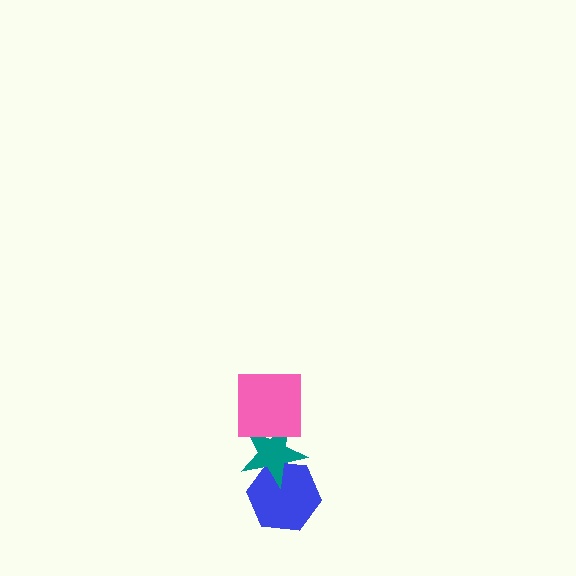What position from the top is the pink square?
The pink square is 1st from the top.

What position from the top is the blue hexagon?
The blue hexagon is 3rd from the top.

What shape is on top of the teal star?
The pink square is on top of the teal star.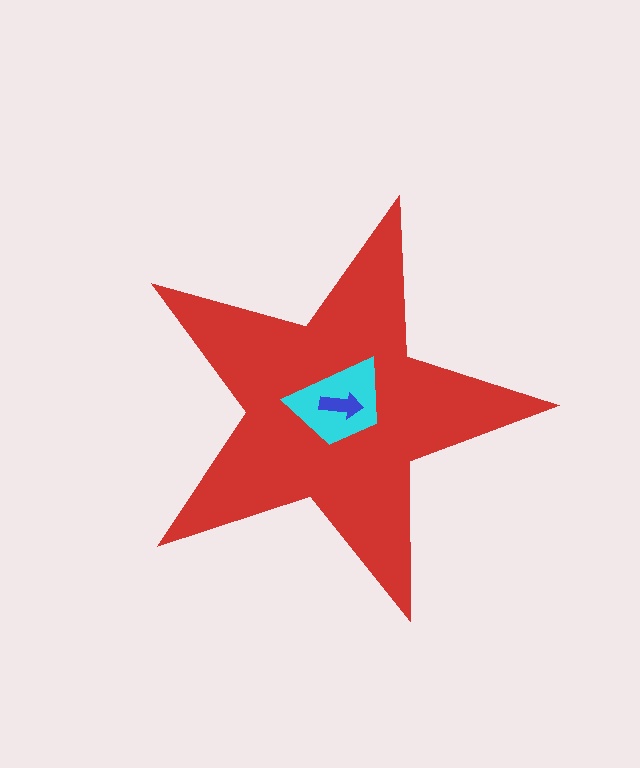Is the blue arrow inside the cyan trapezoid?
Yes.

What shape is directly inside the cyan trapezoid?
The blue arrow.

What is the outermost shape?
The red star.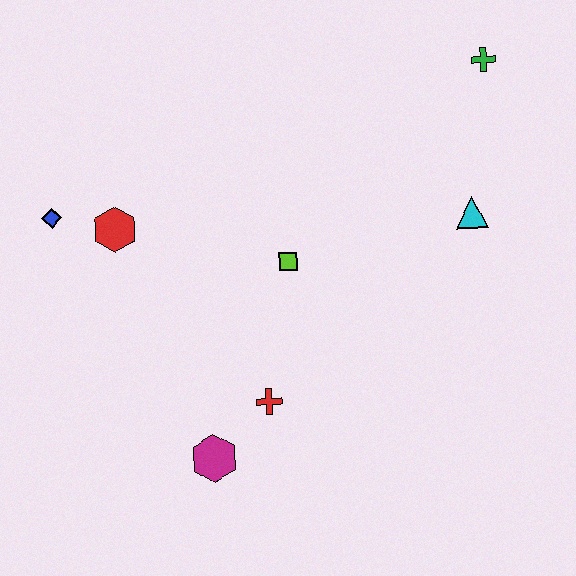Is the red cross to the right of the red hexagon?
Yes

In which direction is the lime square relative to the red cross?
The lime square is above the red cross.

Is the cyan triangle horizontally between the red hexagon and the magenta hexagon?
No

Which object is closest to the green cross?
The cyan triangle is closest to the green cross.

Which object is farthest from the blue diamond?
The green cross is farthest from the blue diamond.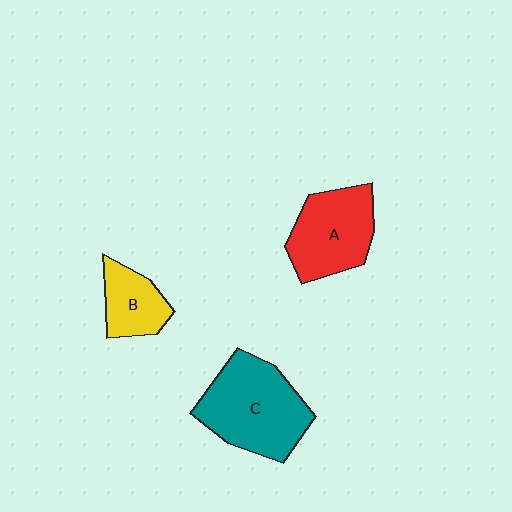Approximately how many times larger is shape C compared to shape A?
Approximately 1.3 times.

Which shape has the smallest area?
Shape B (yellow).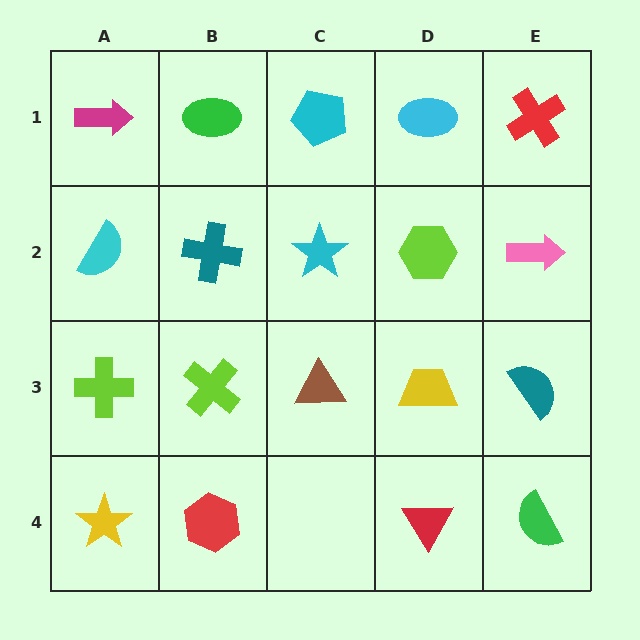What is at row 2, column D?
A lime hexagon.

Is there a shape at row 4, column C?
No, that cell is empty.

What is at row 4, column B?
A red hexagon.